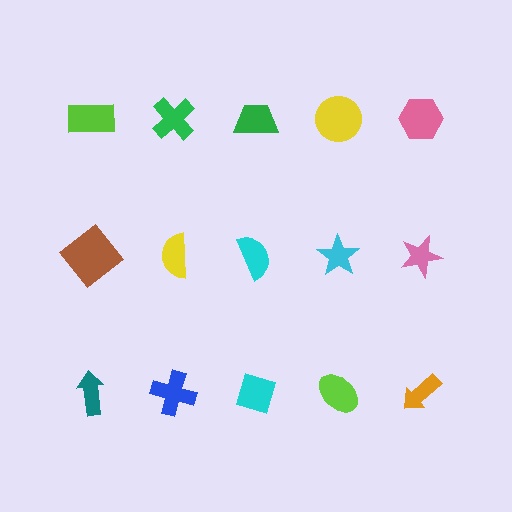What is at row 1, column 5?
A pink hexagon.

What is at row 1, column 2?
A green cross.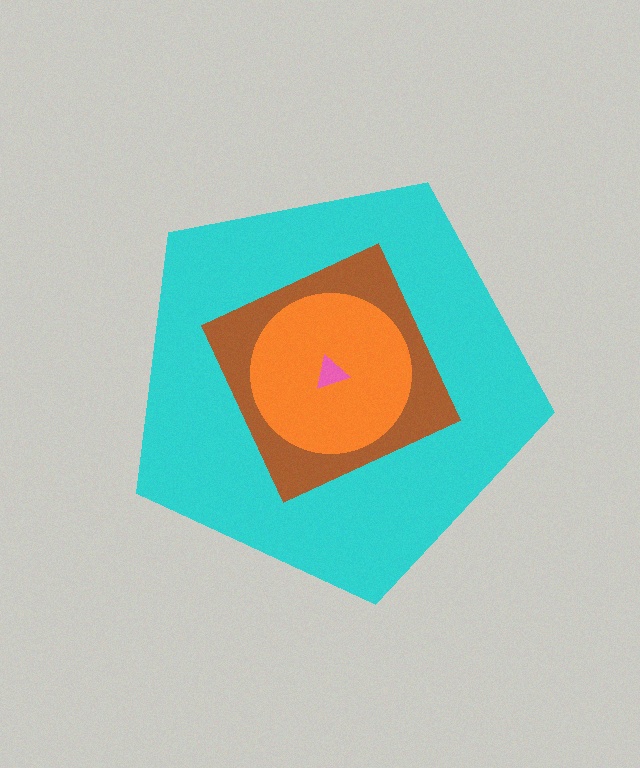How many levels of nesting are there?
4.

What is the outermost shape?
The cyan pentagon.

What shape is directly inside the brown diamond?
The orange circle.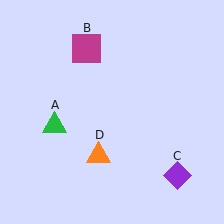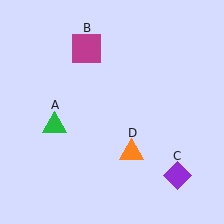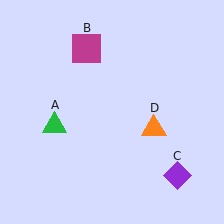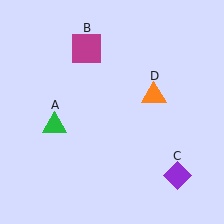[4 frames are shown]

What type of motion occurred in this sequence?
The orange triangle (object D) rotated counterclockwise around the center of the scene.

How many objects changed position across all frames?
1 object changed position: orange triangle (object D).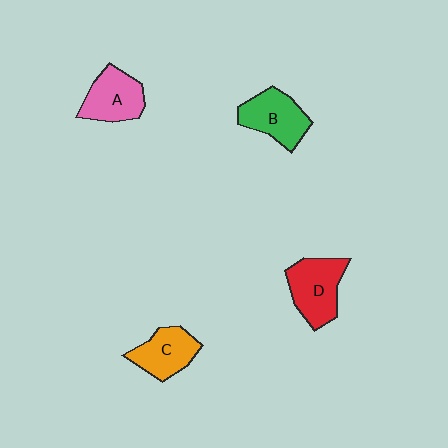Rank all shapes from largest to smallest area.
From largest to smallest: D (red), B (green), A (pink), C (orange).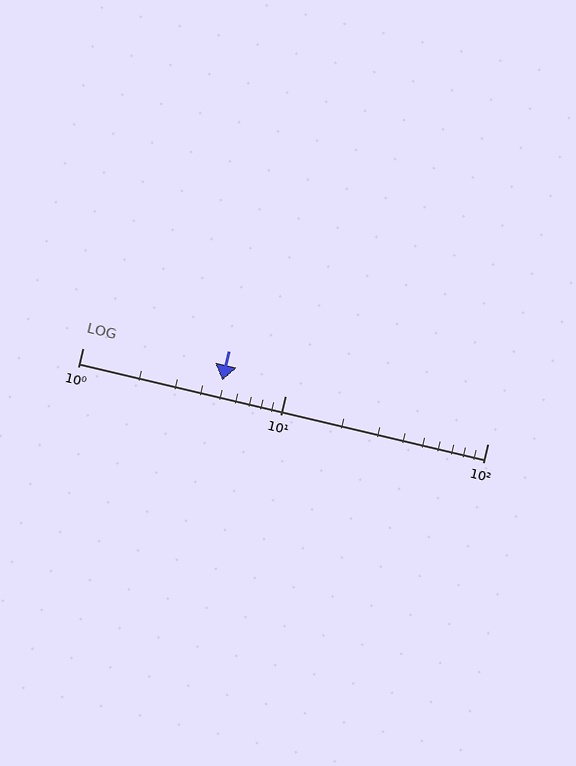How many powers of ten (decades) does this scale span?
The scale spans 2 decades, from 1 to 100.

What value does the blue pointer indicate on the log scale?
The pointer indicates approximately 4.9.